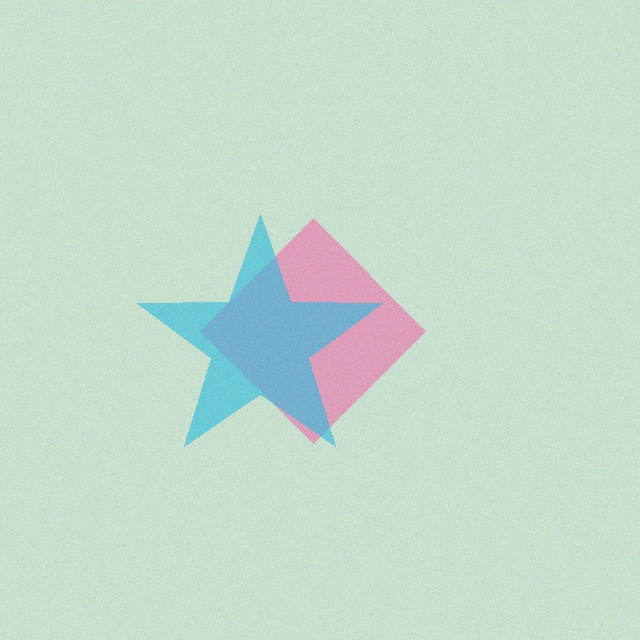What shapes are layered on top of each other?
The layered shapes are: a pink diamond, a cyan star.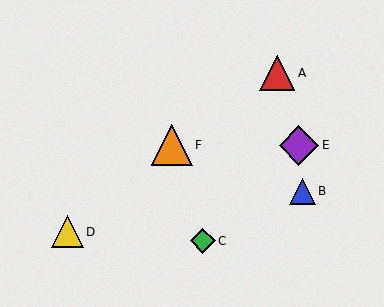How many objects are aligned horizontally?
2 objects (E, F) are aligned horizontally.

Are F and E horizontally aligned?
Yes, both are at y≈145.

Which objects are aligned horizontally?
Objects E, F are aligned horizontally.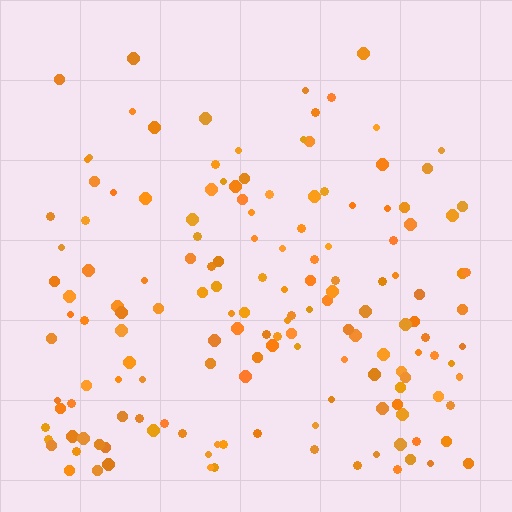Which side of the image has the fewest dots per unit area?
The top.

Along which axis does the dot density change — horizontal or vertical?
Vertical.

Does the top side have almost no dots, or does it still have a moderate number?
Still a moderate number, just noticeably fewer than the bottom.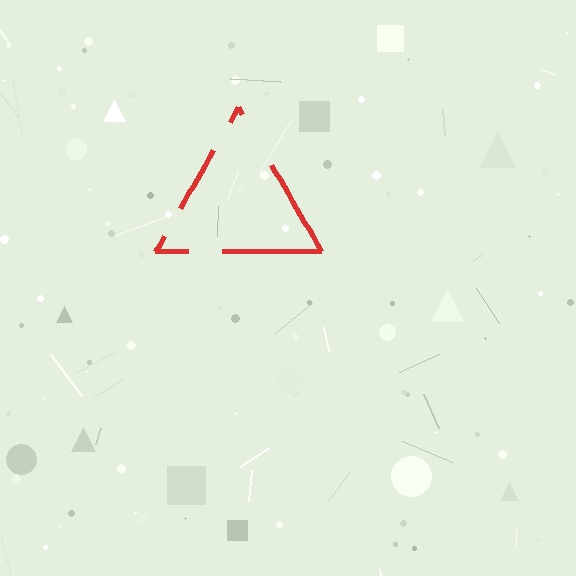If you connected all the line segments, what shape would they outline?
They would outline a triangle.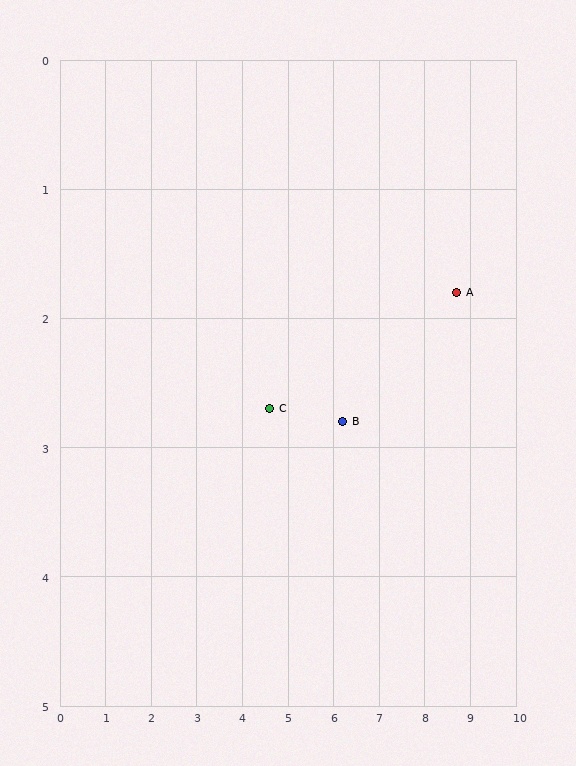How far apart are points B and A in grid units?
Points B and A are about 2.7 grid units apart.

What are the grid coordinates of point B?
Point B is at approximately (6.2, 2.8).